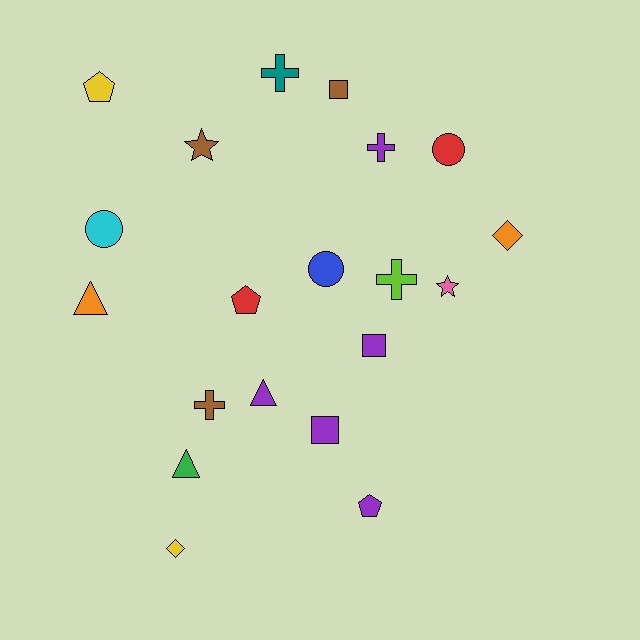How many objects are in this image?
There are 20 objects.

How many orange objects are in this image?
There are 2 orange objects.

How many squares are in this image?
There are 3 squares.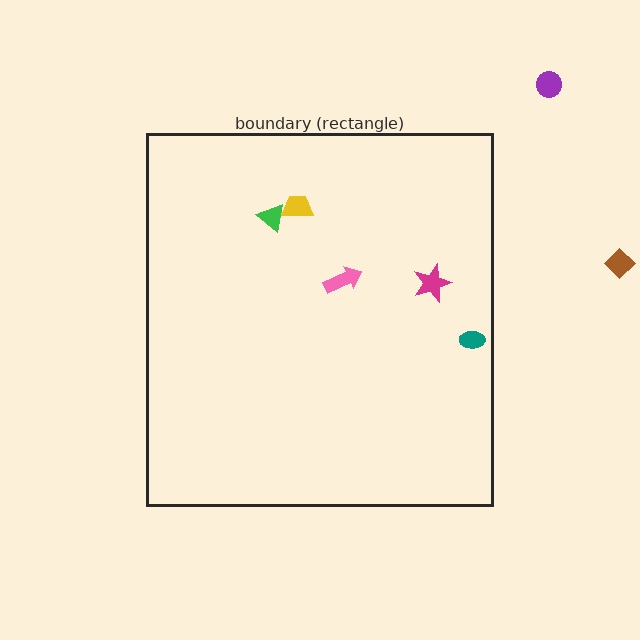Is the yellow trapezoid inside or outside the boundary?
Inside.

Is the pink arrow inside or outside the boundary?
Inside.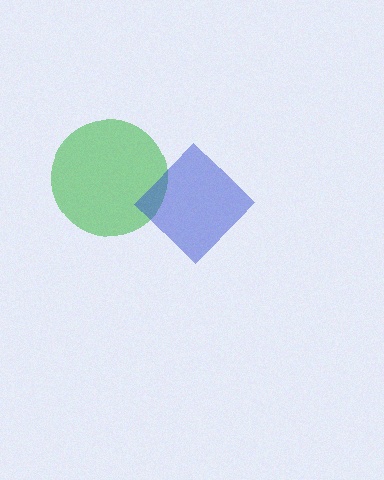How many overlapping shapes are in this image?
There are 2 overlapping shapes in the image.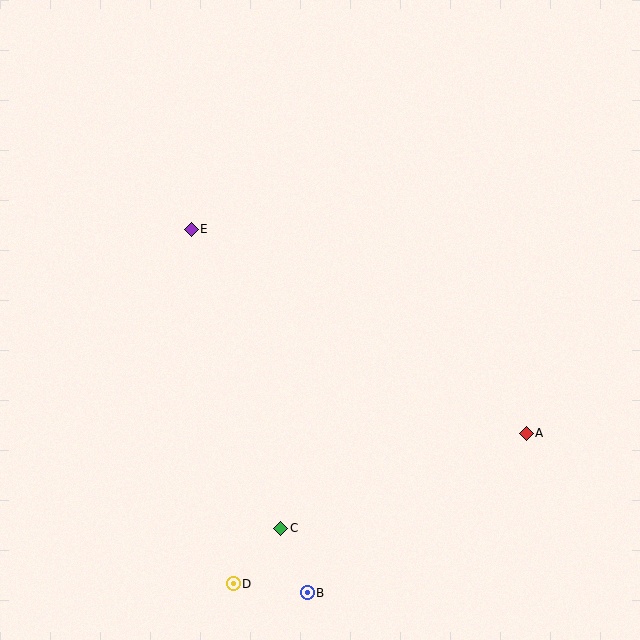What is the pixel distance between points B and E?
The distance between B and E is 381 pixels.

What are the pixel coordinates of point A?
Point A is at (526, 433).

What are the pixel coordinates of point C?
Point C is at (281, 528).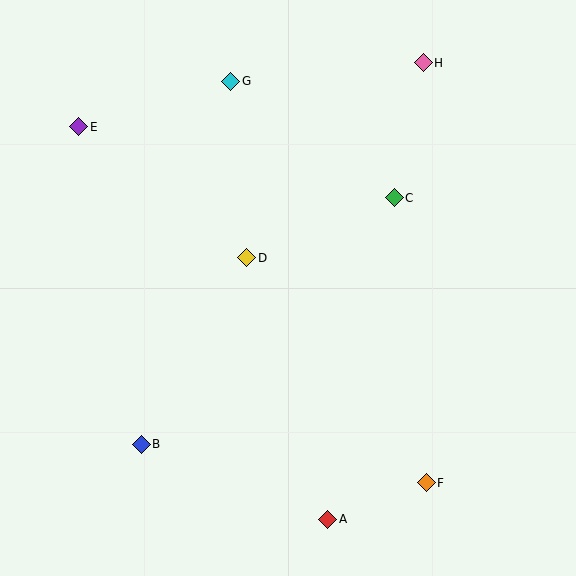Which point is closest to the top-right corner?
Point H is closest to the top-right corner.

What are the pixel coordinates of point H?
Point H is at (423, 63).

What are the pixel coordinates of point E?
Point E is at (79, 127).